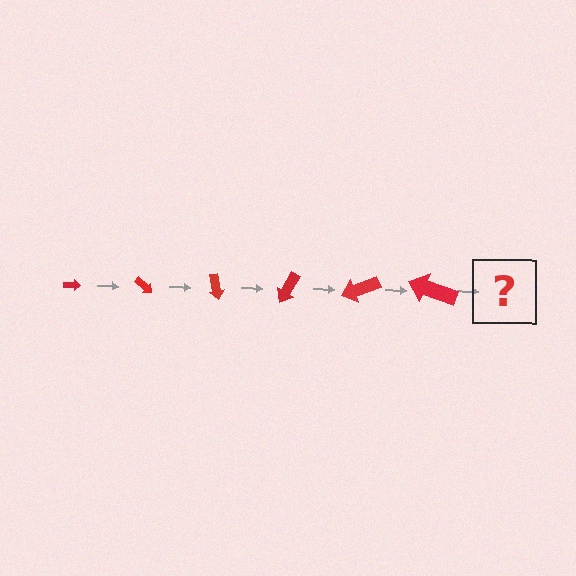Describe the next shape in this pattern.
It should be an arrow, larger than the previous one and rotated 240 degrees from the start.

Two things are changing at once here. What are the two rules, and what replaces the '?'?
The two rules are that the arrow grows larger each step and it rotates 40 degrees each step. The '?' should be an arrow, larger than the previous one and rotated 240 degrees from the start.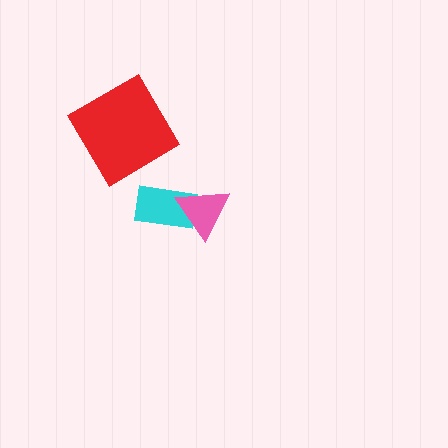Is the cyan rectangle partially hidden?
Yes, it is partially covered by another shape.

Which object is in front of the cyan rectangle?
The pink triangle is in front of the cyan rectangle.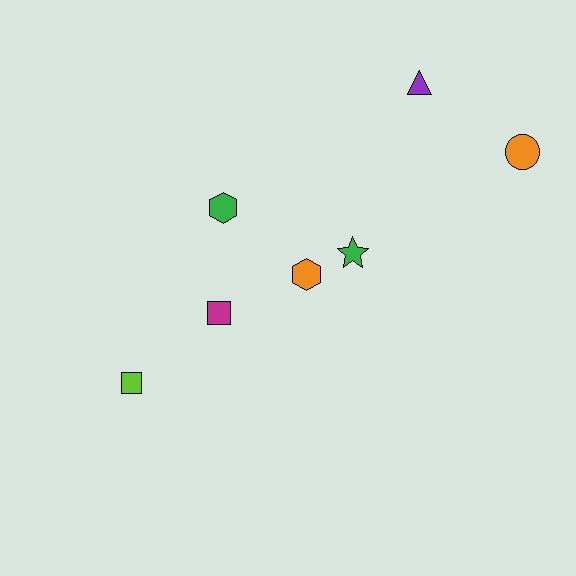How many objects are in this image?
There are 7 objects.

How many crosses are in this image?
There are no crosses.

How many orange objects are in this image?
There are 2 orange objects.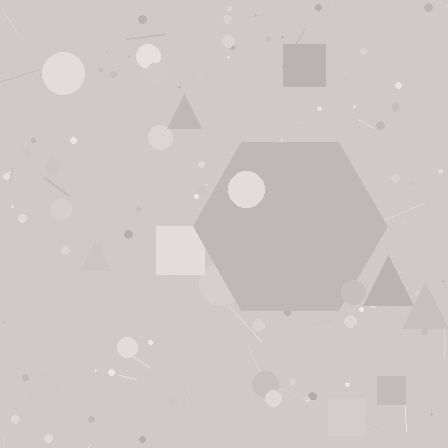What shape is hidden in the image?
A hexagon is hidden in the image.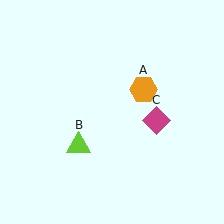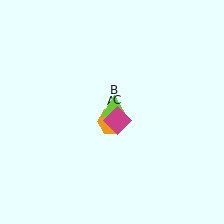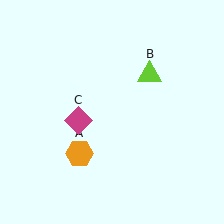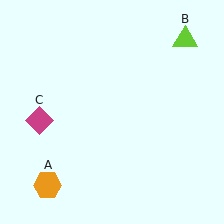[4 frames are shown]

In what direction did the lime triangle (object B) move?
The lime triangle (object B) moved up and to the right.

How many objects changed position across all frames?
3 objects changed position: orange hexagon (object A), lime triangle (object B), magenta diamond (object C).